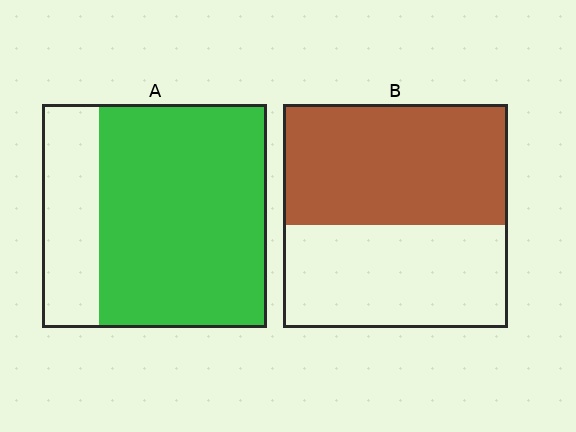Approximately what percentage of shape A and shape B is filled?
A is approximately 75% and B is approximately 55%.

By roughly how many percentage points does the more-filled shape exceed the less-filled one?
By roughly 20 percentage points (A over B).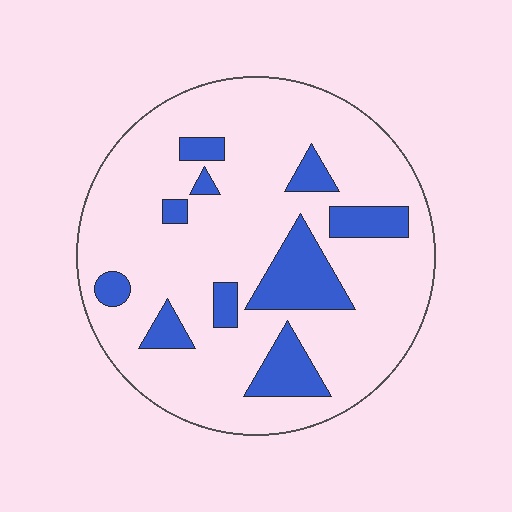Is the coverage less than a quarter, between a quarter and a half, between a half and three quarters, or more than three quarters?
Less than a quarter.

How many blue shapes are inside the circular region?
10.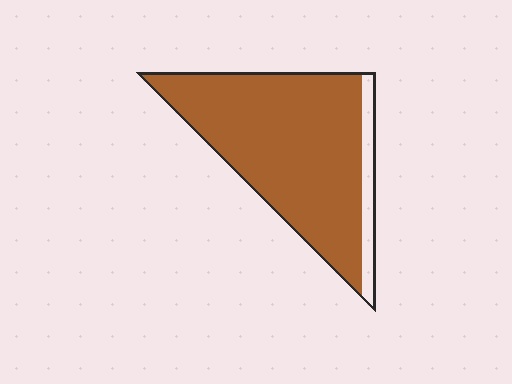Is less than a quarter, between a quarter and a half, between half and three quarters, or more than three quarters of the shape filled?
More than three quarters.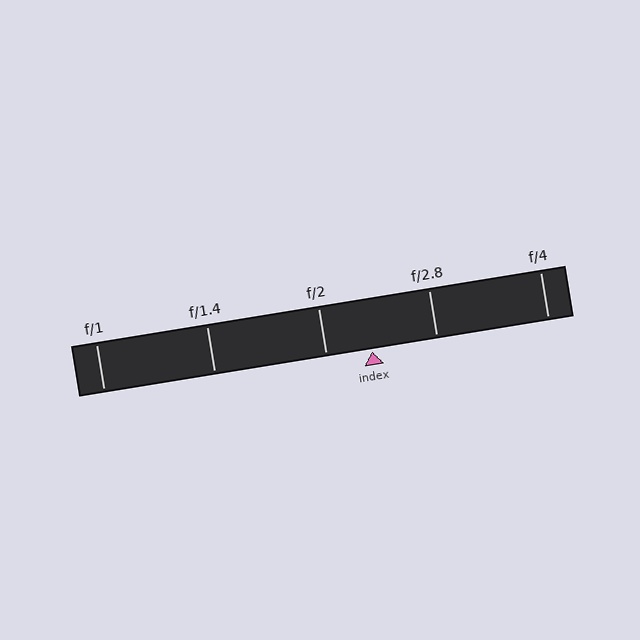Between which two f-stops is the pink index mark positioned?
The index mark is between f/2 and f/2.8.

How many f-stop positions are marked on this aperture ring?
There are 5 f-stop positions marked.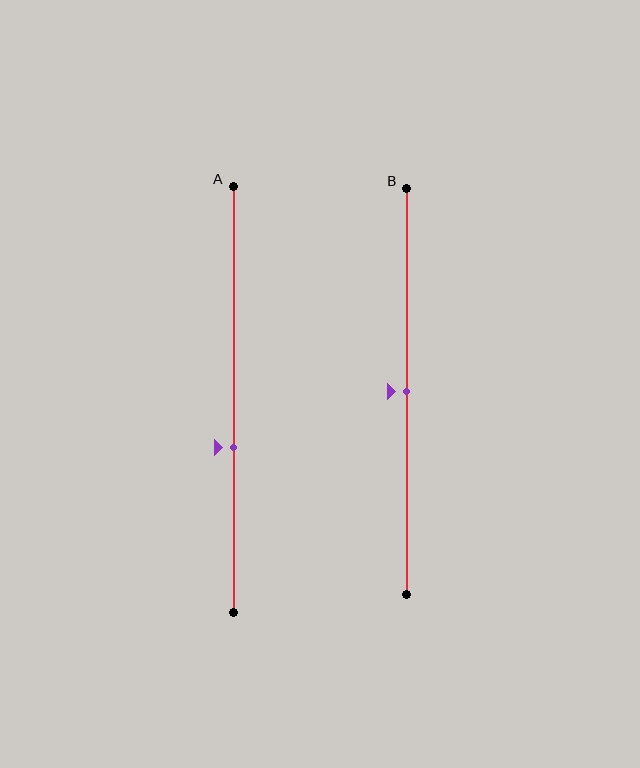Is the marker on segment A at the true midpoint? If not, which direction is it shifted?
No, the marker on segment A is shifted downward by about 11% of the segment length.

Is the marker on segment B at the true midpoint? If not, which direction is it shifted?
Yes, the marker on segment B is at the true midpoint.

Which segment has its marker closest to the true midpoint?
Segment B has its marker closest to the true midpoint.